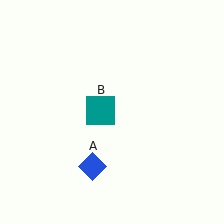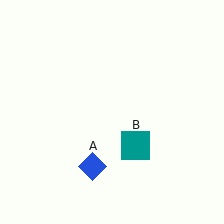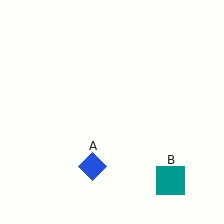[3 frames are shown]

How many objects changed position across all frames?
1 object changed position: teal square (object B).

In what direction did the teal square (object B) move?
The teal square (object B) moved down and to the right.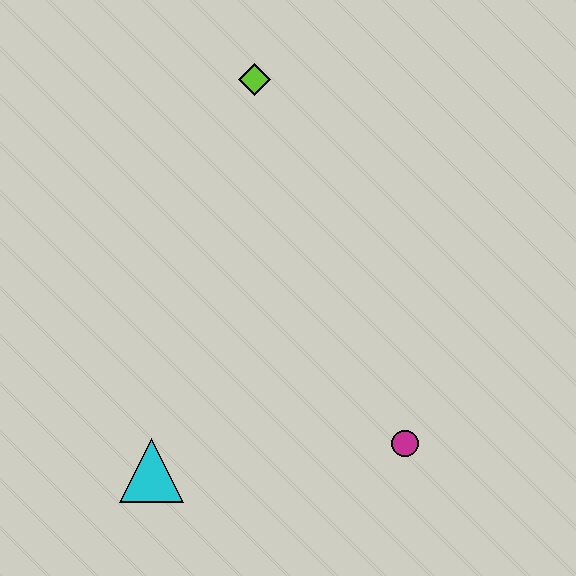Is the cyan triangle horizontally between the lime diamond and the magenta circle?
No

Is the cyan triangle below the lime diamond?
Yes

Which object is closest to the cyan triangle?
The magenta circle is closest to the cyan triangle.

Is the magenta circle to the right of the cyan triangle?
Yes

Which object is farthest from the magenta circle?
The lime diamond is farthest from the magenta circle.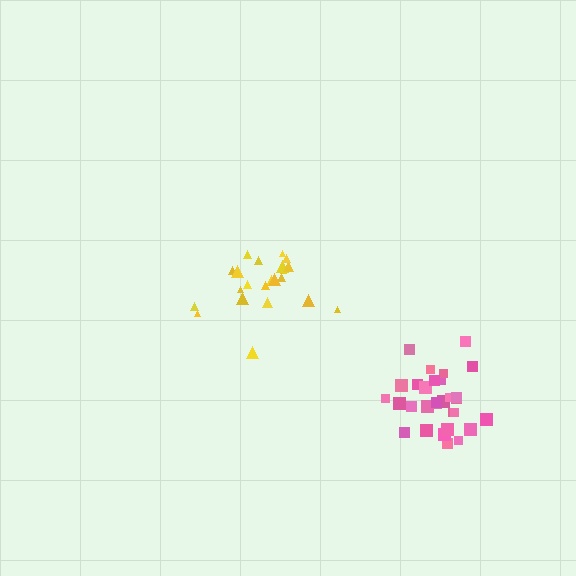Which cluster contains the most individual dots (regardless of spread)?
Pink (30).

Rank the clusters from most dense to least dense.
pink, yellow.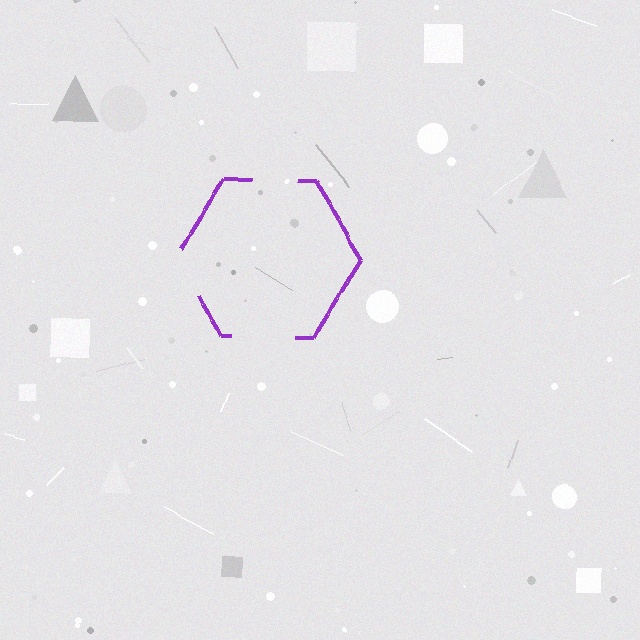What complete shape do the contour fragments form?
The contour fragments form a hexagon.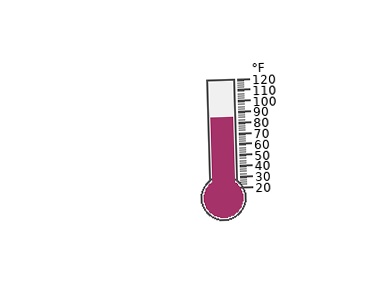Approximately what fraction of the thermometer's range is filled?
The thermometer is filled to approximately 65% of its range.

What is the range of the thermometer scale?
The thermometer scale ranges from 20°F to 120°F.